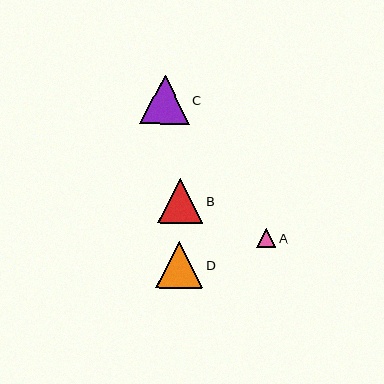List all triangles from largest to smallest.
From largest to smallest: C, D, B, A.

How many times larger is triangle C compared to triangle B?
Triangle C is approximately 1.1 times the size of triangle B.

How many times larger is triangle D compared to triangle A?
Triangle D is approximately 2.4 times the size of triangle A.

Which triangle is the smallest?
Triangle A is the smallest with a size of approximately 19 pixels.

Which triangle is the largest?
Triangle C is the largest with a size of approximately 50 pixels.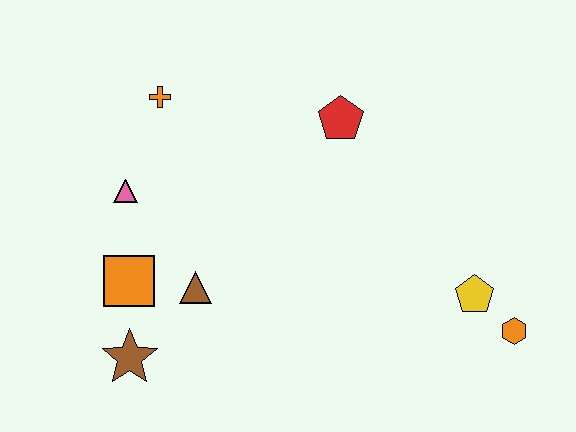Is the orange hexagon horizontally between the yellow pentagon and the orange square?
No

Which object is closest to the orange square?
The brown triangle is closest to the orange square.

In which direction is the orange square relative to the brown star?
The orange square is above the brown star.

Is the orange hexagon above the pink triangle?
No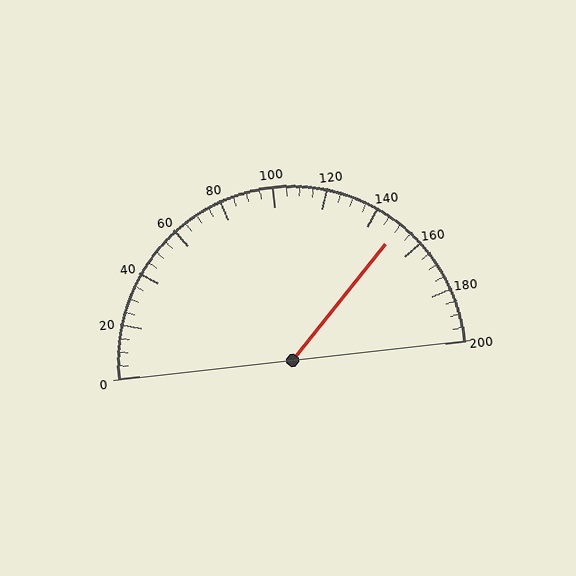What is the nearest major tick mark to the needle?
The nearest major tick mark is 160.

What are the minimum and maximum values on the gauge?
The gauge ranges from 0 to 200.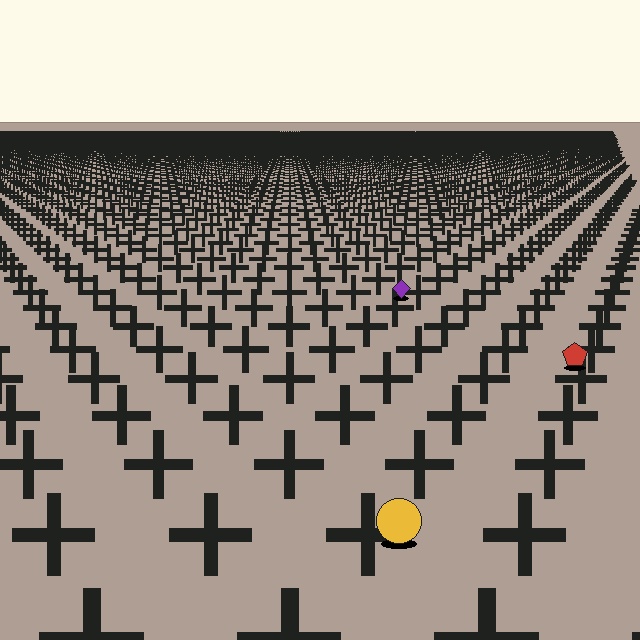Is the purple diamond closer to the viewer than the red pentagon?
No. The red pentagon is closer — you can tell from the texture gradient: the ground texture is coarser near it.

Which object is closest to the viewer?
The yellow circle is closest. The texture marks near it are larger and more spread out.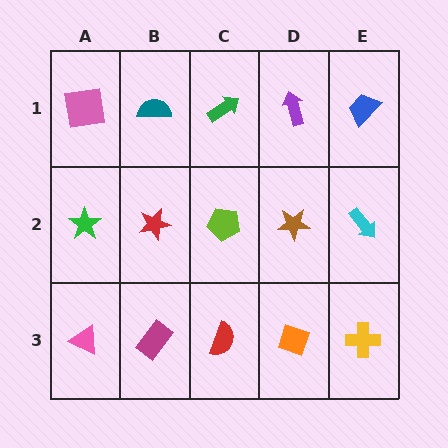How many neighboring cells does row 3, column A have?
2.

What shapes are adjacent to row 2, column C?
A green arrow (row 1, column C), a red semicircle (row 3, column C), a red star (row 2, column B), a brown star (row 2, column D).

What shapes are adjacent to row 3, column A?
A green star (row 2, column A), a magenta rectangle (row 3, column B).